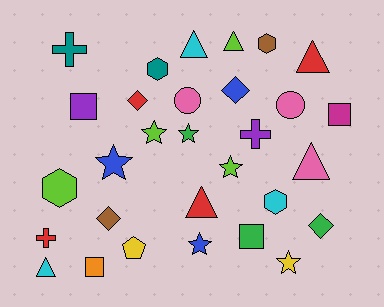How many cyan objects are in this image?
There are 3 cyan objects.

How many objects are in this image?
There are 30 objects.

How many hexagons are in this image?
There are 4 hexagons.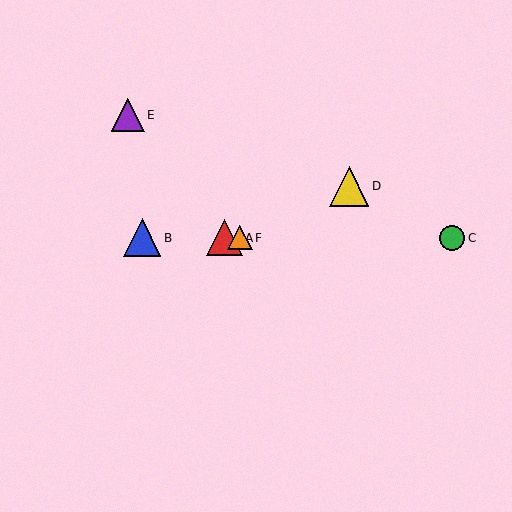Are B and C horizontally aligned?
Yes, both are at y≈238.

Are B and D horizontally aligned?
No, B is at y≈238 and D is at y≈186.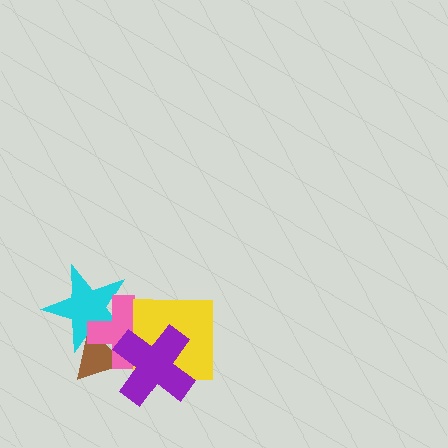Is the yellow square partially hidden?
Yes, it is partially covered by another shape.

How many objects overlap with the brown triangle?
3 objects overlap with the brown triangle.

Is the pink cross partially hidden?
Yes, it is partially covered by another shape.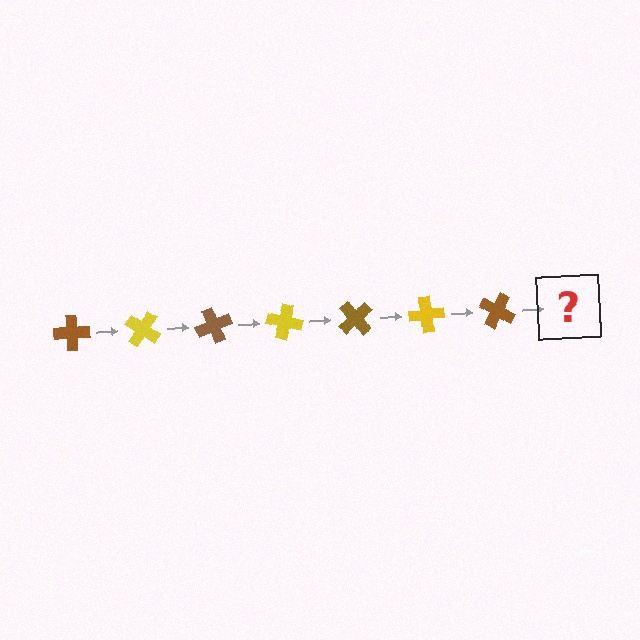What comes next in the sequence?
The next element should be a yellow cross, rotated 245 degrees from the start.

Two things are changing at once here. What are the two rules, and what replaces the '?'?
The two rules are that it rotates 35 degrees each step and the color cycles through brown and yellow. The '?' should be a yellow cross, rotated 245 degrees from the start.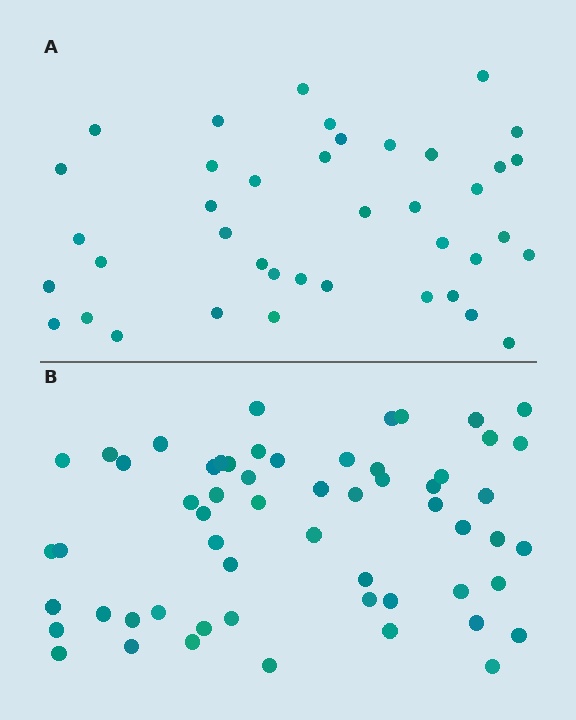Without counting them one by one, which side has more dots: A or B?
Region B (the bottom region) has more dots.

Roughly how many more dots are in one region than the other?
Region B has approximately 20 more dots than region A.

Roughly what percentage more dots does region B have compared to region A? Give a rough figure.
About 45% more.